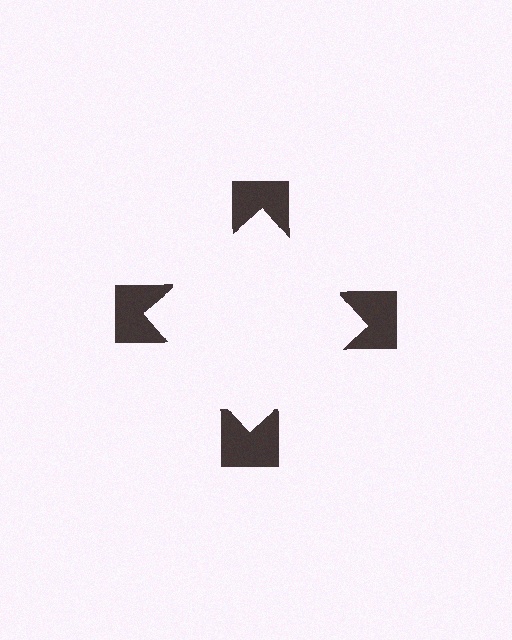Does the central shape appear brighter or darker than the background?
It typically appears slightly brighter than the background, even though no actual brightness change is drawn.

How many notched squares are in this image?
There are 4 — one at each vertex of the illusory square.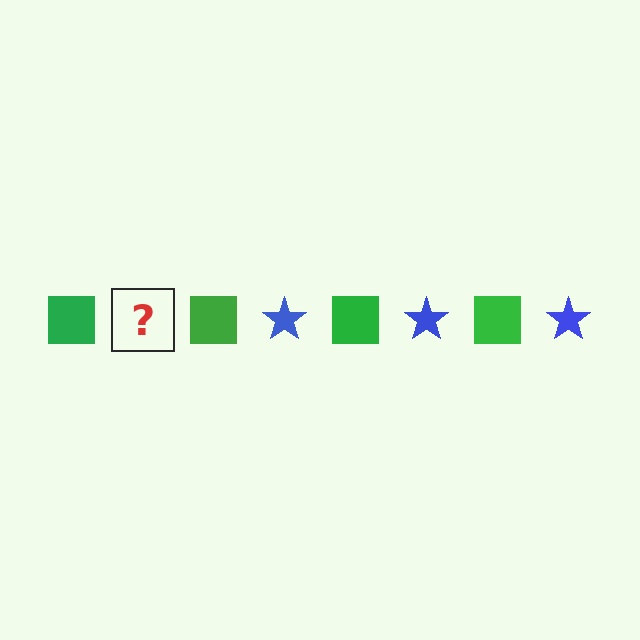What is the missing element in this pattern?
The missing element is a blue star.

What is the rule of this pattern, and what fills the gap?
The rule is that the pattern alternates between green square and blue star. The gap should be filled with a blue star.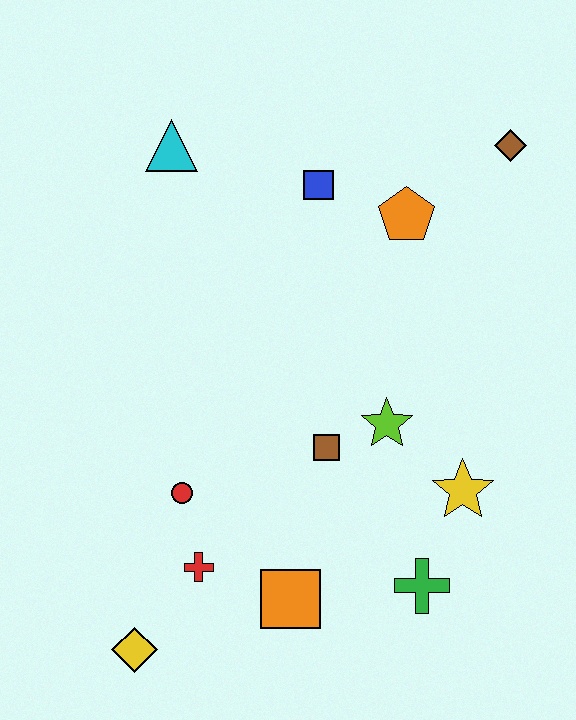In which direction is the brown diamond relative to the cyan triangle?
The brown diamond is to the right of the cyan triangle.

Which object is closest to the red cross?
The red circle is closest to the red cross.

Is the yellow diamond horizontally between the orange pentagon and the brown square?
No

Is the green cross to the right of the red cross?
Yes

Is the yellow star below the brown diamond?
Yes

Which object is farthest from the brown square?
The brown diamond is farthest from the brown square.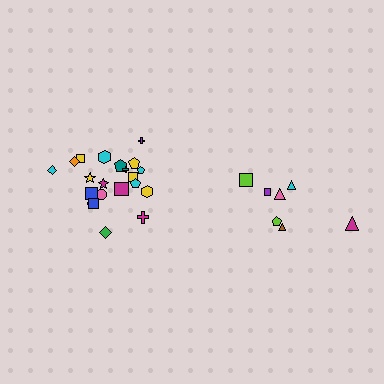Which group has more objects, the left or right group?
The left group.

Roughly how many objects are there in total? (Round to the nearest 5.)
Roughly 30 objects in total.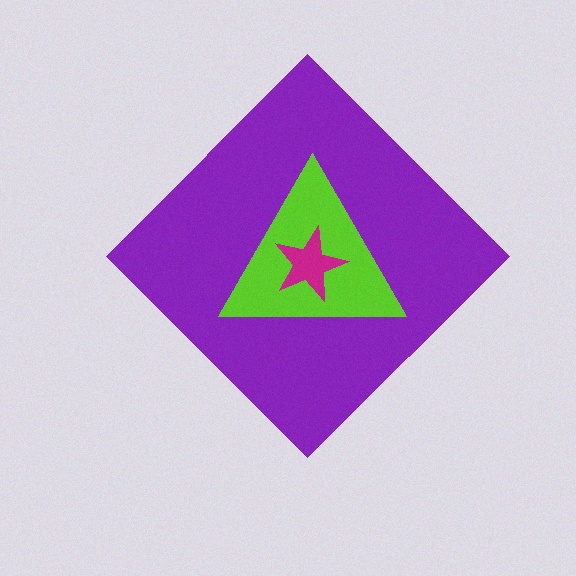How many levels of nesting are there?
3.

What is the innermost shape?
The magenta star.